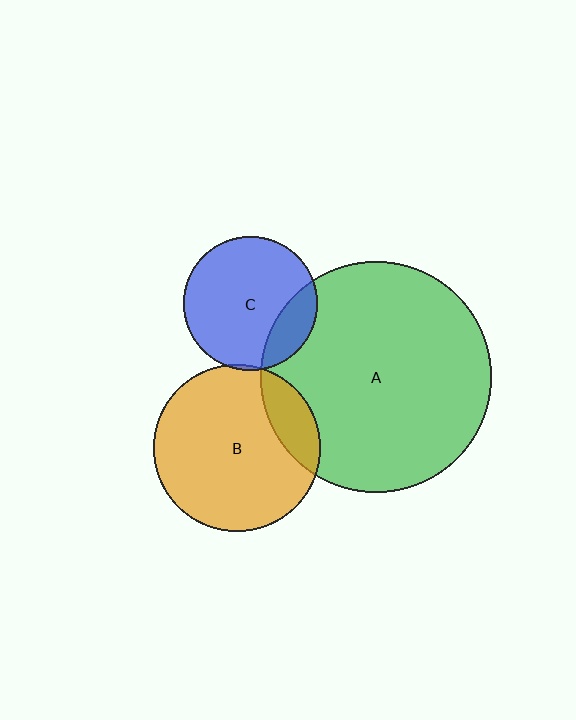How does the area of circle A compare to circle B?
Approximately 1.9 times.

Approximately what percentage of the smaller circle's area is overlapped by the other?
Approximately 15%.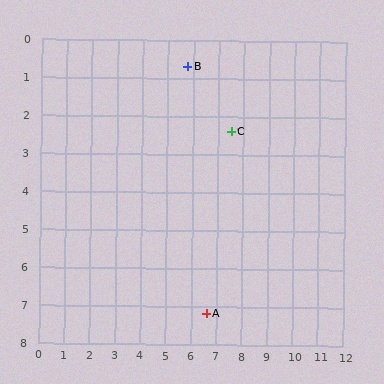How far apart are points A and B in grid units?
Points A and B are about 6.5 grid units apart.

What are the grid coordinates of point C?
Point C is at approximately (7.5, 2.4).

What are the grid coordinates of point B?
Point B is at approximately (5.8, 0.7).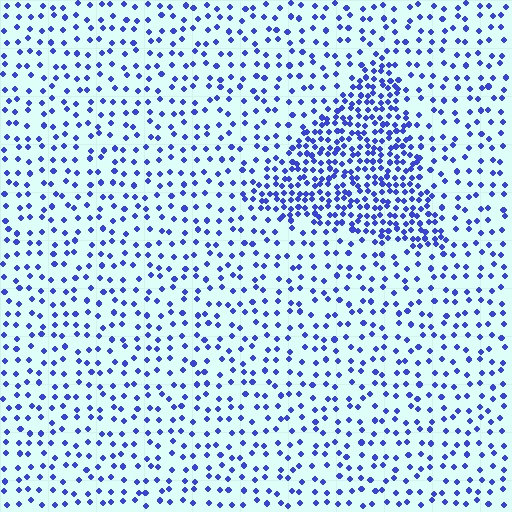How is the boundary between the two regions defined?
The boundary is defined by a change in element density (approximately 2.5x ratio). All elements are the same color, size, and shape.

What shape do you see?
I see a triangle.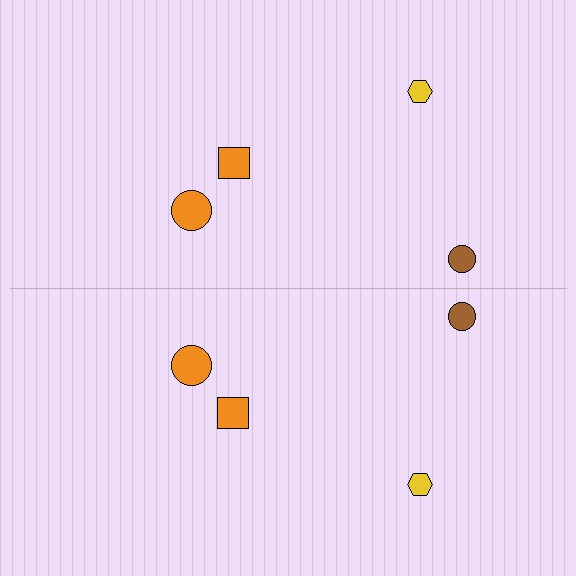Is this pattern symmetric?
Yes, this pattern has bilateral (reflection) symmetry.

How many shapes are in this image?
There are 8 shapes in this image.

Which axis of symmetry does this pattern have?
The pattern has a horizontal axis of symmetry running through the center of the image.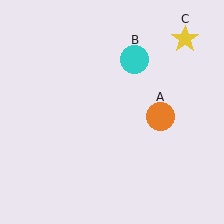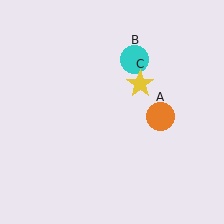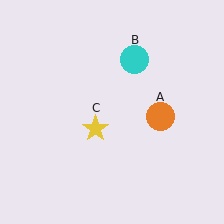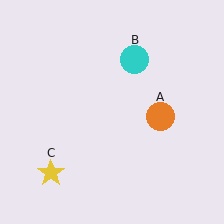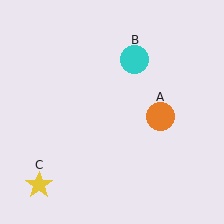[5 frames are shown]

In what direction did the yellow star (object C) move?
The yellow star (object C) moved down and to the left.